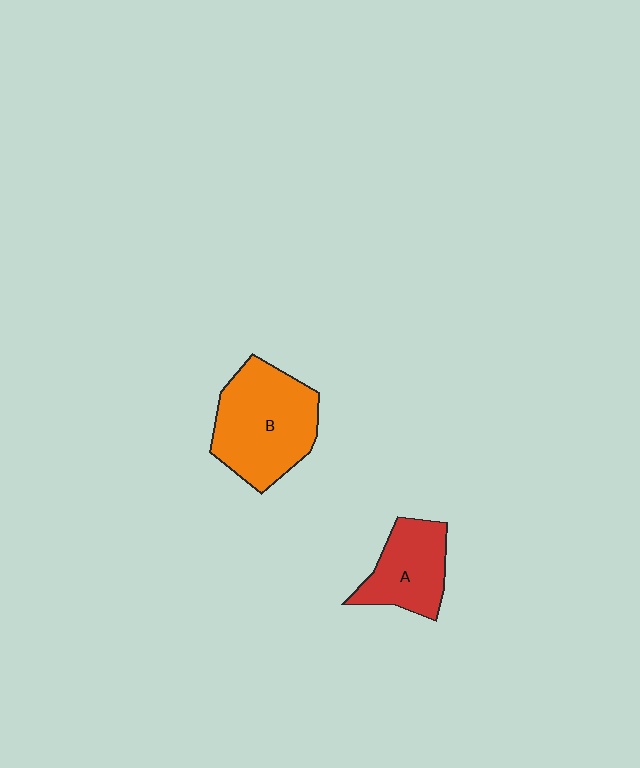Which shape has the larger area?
Shape B (orange).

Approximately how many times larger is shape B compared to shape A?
Approximately 1.6 times.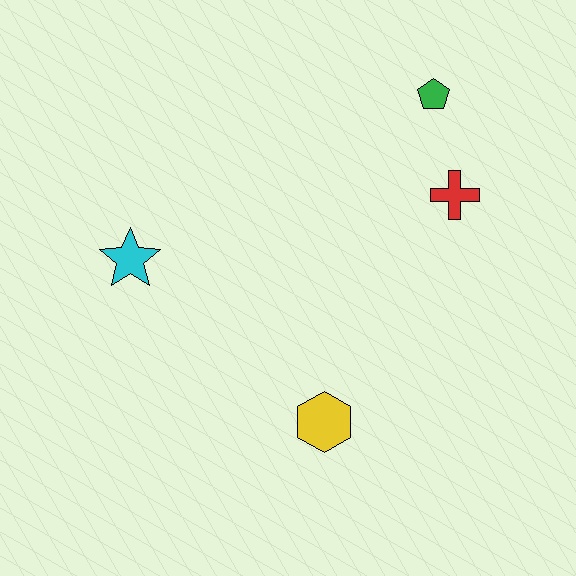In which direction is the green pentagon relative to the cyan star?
The green pentagon is to the right of the cyan star.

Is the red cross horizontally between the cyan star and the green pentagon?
No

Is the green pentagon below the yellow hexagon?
No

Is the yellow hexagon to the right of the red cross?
No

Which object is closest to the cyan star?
The yellow hexagon is closest to the cyan star.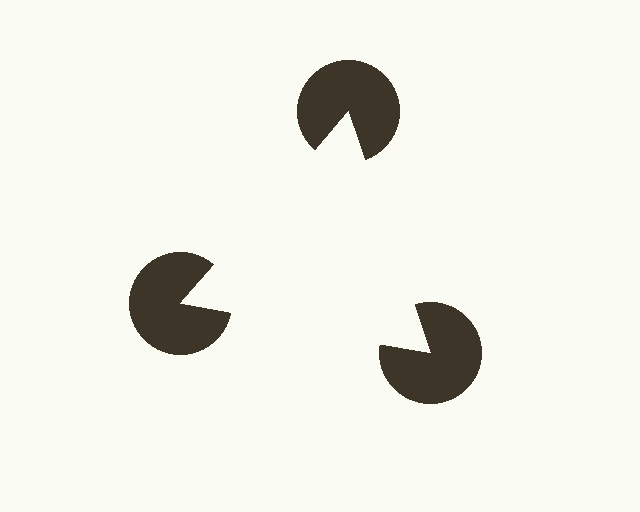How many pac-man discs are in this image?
There are 3 — one at each vertex of the illusory triangle.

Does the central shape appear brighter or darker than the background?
It typically appears slightly brighter than the background, even though no actual brightness change is drawn.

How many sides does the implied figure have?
3 sides.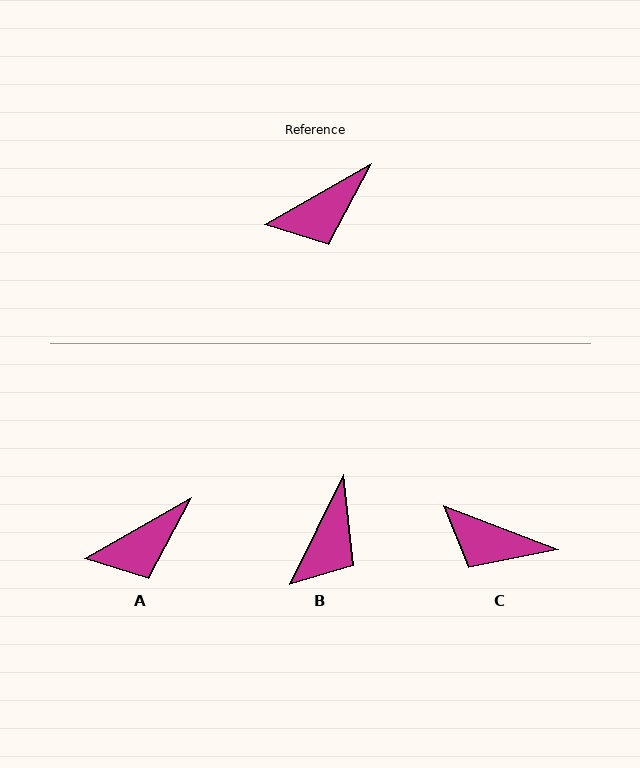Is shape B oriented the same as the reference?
No, it is off by about 35 degrees.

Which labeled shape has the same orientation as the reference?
A.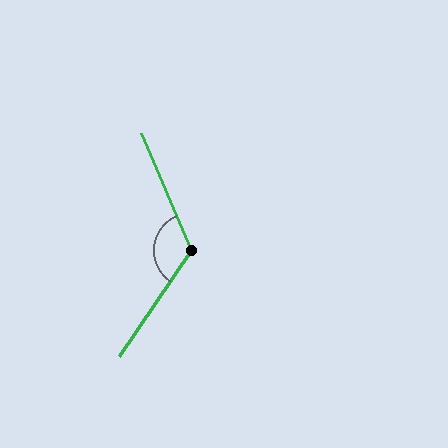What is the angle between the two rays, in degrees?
Approximately 122 degrees.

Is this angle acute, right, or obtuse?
It is obtuse.